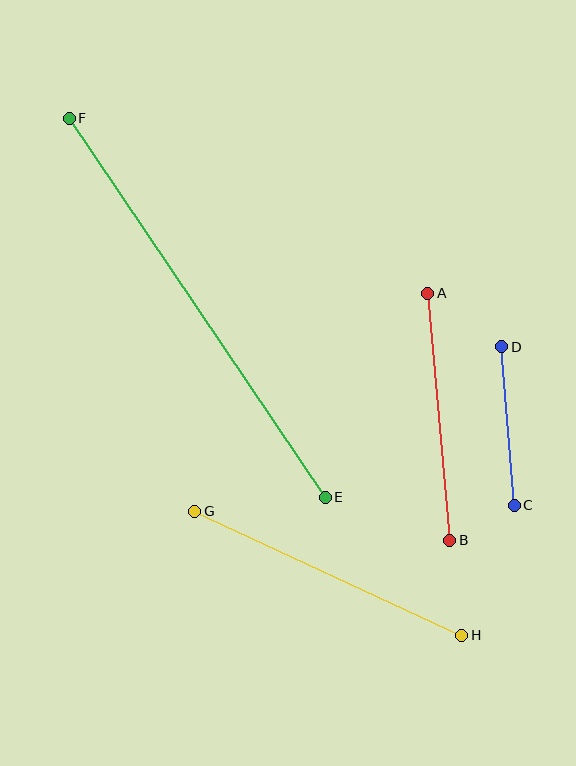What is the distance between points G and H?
The distance is approximately 294 pixels.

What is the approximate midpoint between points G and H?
The midpoint is at approximately (328, 573) pixels.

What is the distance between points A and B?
The distance is approximately 248 pixels.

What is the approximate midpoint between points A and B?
The midpoint is at approximately (439, 417) pixels.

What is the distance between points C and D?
The distance is approximately 159 pixels.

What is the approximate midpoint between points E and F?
The midpoint is at approximately (197, 308) pixels.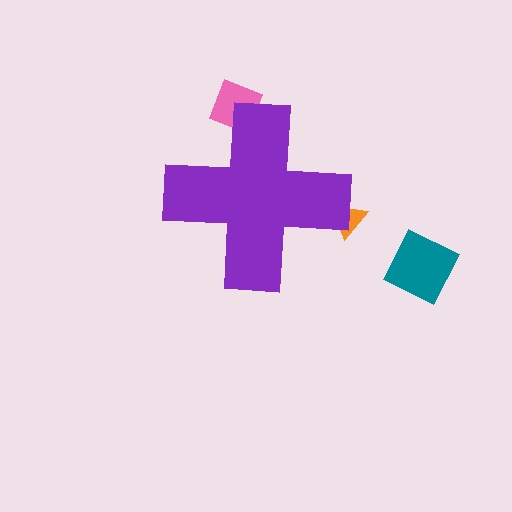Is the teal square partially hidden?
No, the teal square is fully visible.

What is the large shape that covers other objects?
A purple cross.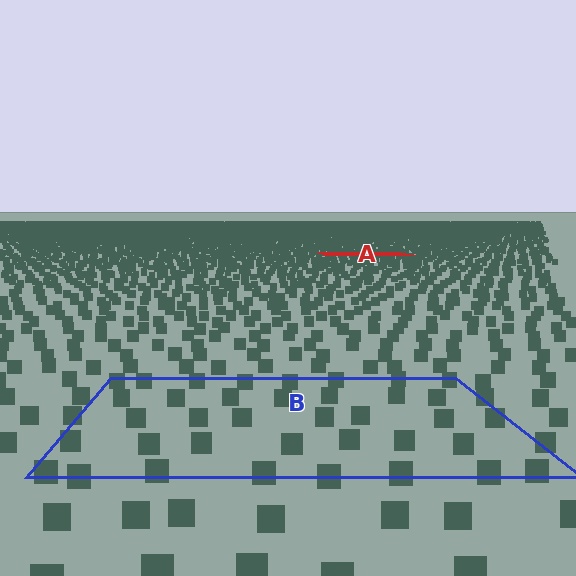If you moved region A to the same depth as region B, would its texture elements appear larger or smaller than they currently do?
They would appear larger. At a closer depth, the same texture elements are projected at a bigger on-screen size.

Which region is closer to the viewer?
Region B is closer. The texture elements there are larger and more spread out.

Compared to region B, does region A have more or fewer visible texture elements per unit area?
Region A has more texture elements per unit area — they are packed more densely because it is farther away.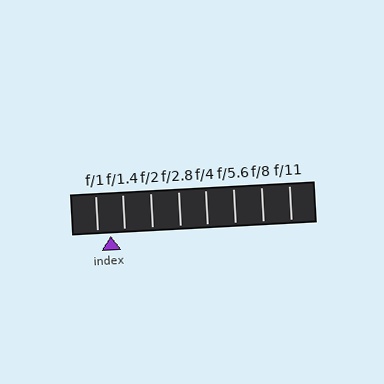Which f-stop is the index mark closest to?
The index mark is closest to f/1.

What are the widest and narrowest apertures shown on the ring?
The widest aperture shown is f/1 and the narrowest is f/11.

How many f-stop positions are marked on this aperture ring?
There are 8 f-stop positions marked.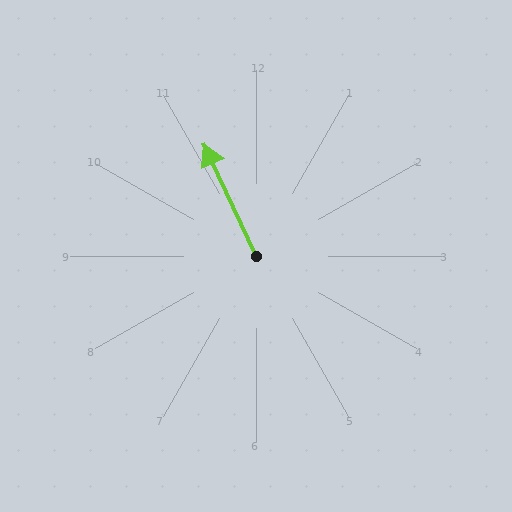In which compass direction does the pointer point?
Northwest.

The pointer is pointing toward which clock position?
Roughly 11 o'clock.